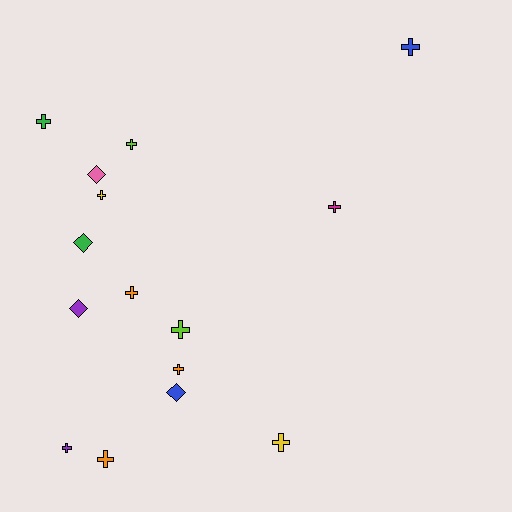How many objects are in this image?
There are 15 objects.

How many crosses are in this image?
There are 11 crosses.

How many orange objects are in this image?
There are 3 orange objects.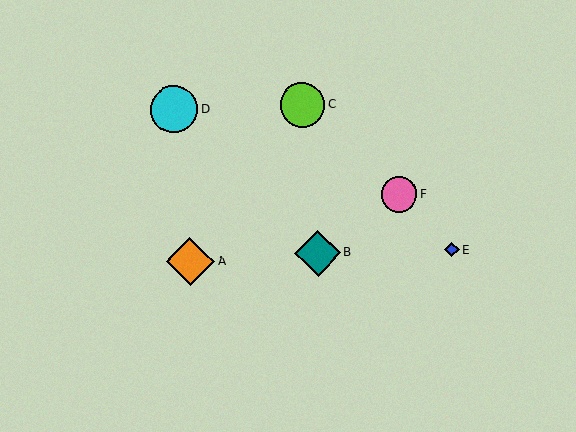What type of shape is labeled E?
Shape E is a blue diamond.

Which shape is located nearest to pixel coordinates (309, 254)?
The teal diamond (labeled B) at (318, 253) is nearest to that location.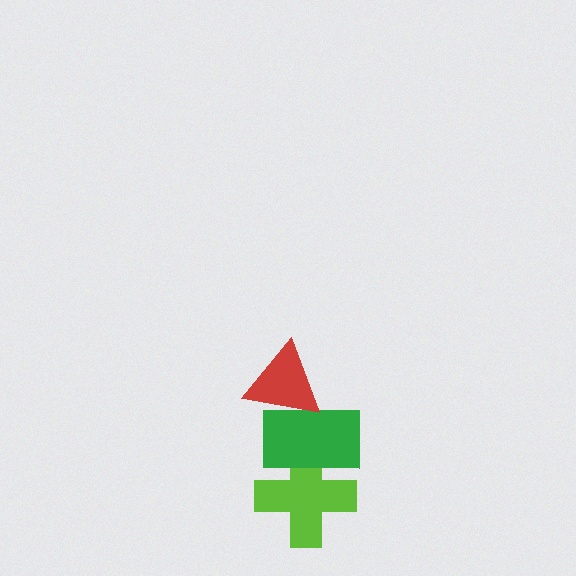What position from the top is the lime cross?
The lime cross is 3rd from the top.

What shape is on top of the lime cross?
The green rectangle is on top of the lime cross.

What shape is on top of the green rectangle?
The red triangle is on top of the green rectangle.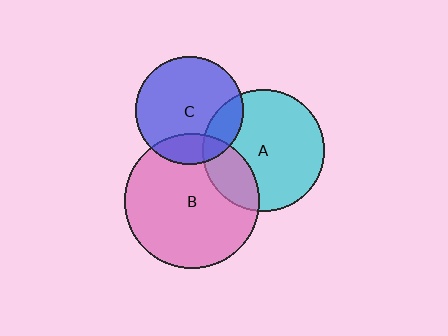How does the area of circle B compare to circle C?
Approximately 1.6 times.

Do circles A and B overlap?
Yes.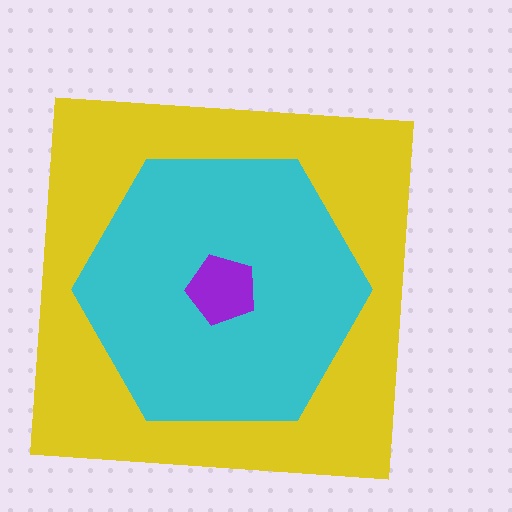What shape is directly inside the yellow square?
The cyan hexagon.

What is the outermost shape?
The yellow square.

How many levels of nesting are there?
3.